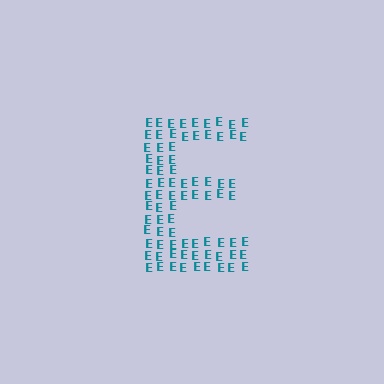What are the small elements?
The small elements are letter E's.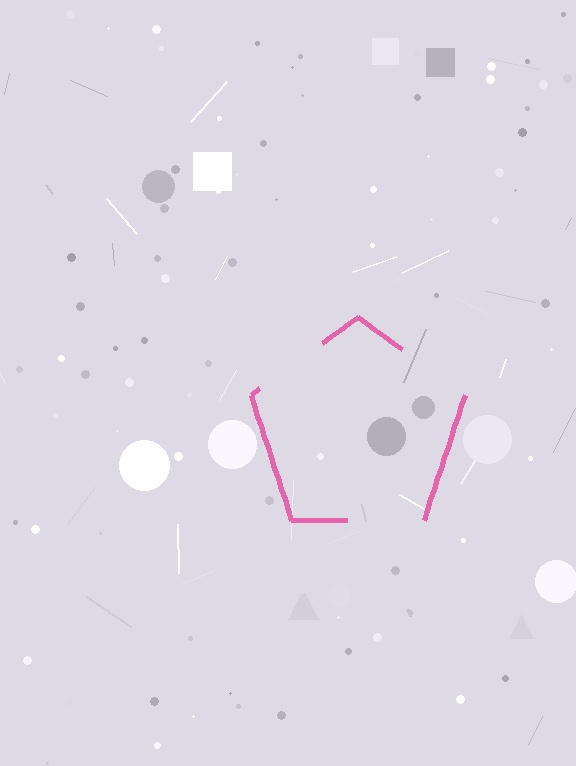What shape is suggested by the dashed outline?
The dashed outline suggests a pentagon.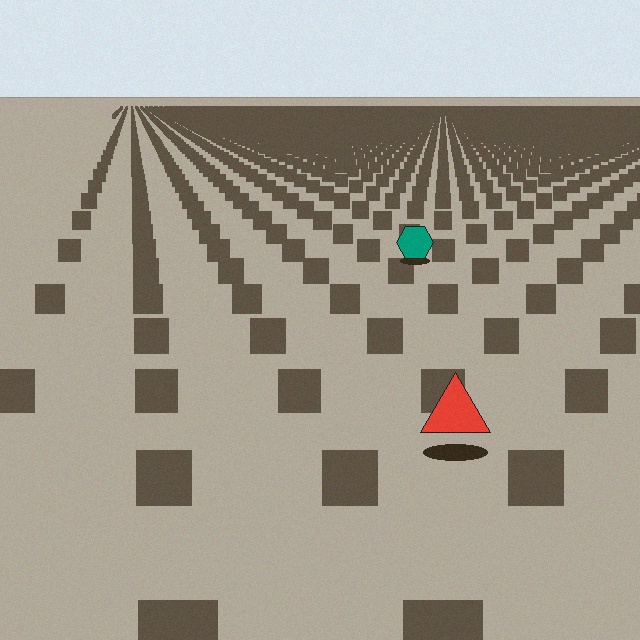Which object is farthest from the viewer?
The teal hexagon is farthest from the viewer. It appears smaller and the ground texture around it is denser.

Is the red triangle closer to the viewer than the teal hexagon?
Yes. The red triangle is closer — you can tell from the texture gradient: the ground texture is coarser near it.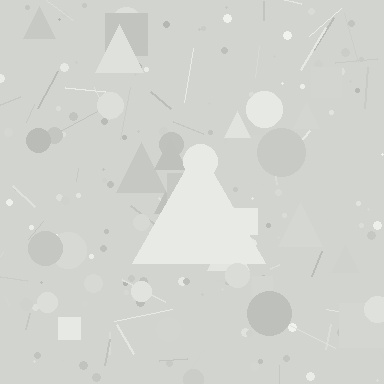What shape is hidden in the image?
A triangle is hidden in the image.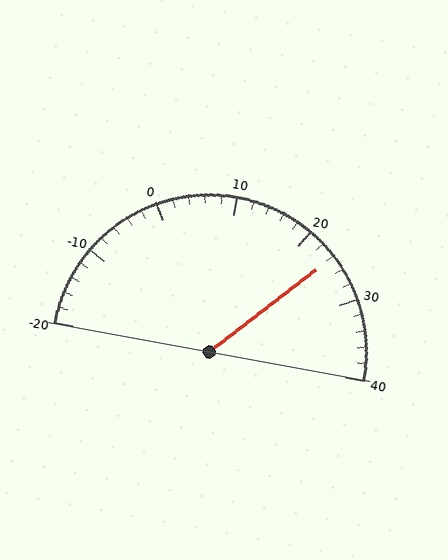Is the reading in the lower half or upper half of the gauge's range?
The reading is in the upper half of the range (-20 to 40).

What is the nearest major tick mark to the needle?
The nearest major tick mark is 20.